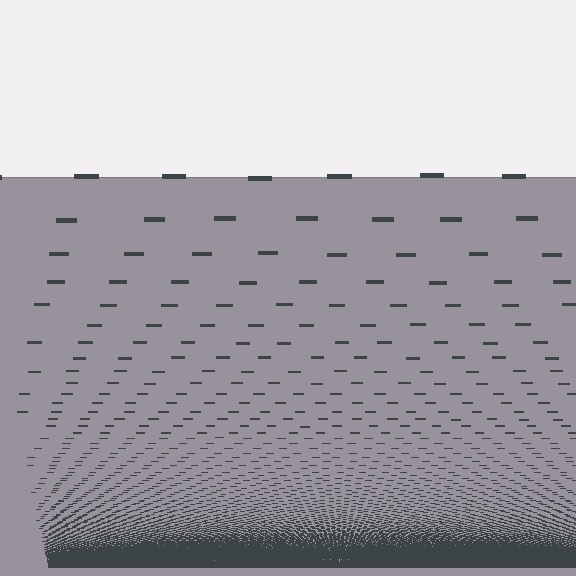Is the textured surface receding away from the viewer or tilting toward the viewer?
The surface appears to tilt toward the viewer. Texture elements get larger and sparser toward the top.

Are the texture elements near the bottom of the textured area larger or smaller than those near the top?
Smaller. The gradient is inverted — elements near the bottom are smaller and denser.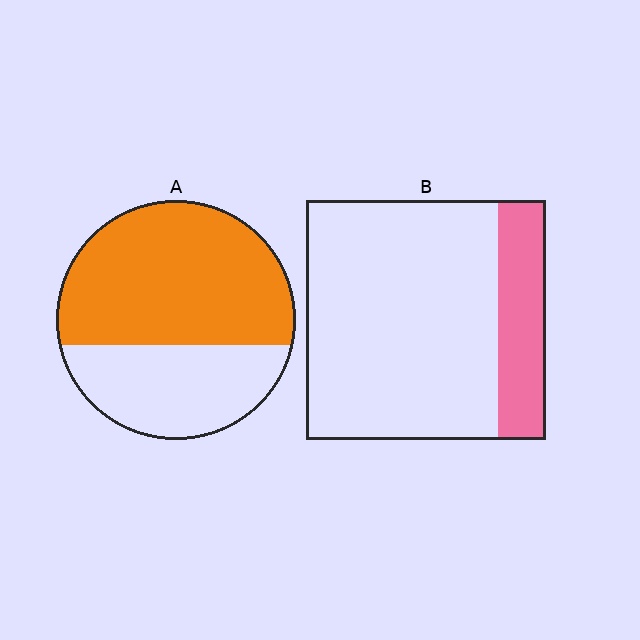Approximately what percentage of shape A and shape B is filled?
A is approximately 65% and B is approximately 20%.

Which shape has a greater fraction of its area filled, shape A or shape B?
Shape A.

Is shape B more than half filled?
No.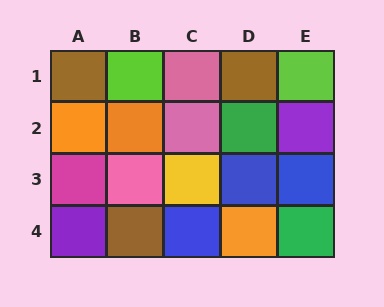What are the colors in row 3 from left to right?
Magenta, pink, yellow, blue, blue.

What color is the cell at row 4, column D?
Orange.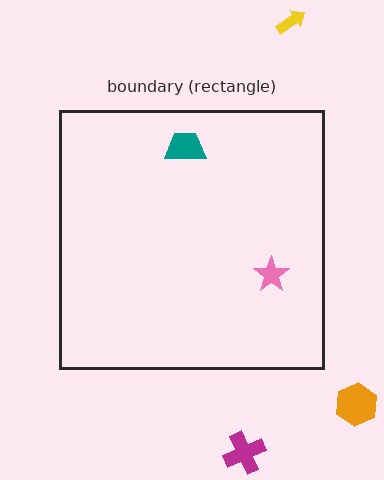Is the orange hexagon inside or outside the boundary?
Outside.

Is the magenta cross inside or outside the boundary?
Outside.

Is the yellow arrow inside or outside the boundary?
Outside.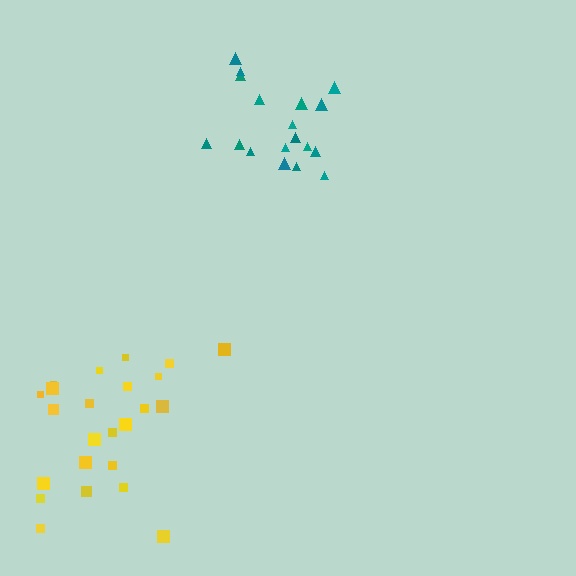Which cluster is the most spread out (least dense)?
Yellow.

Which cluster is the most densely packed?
Teal.